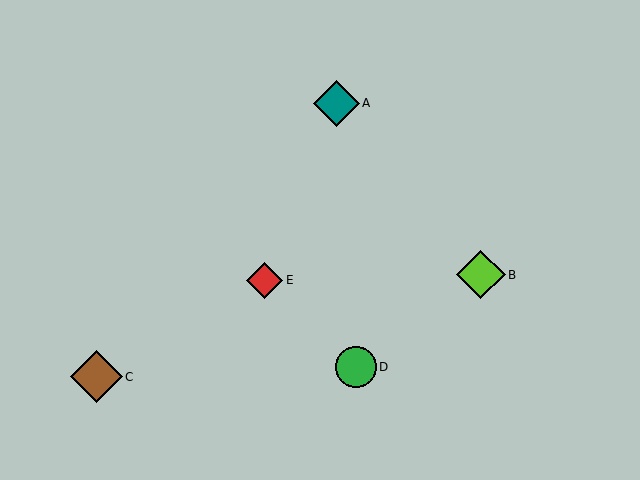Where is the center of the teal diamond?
The center of the teal diamond is at (336, 103).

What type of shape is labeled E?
Shape E is a red diamond.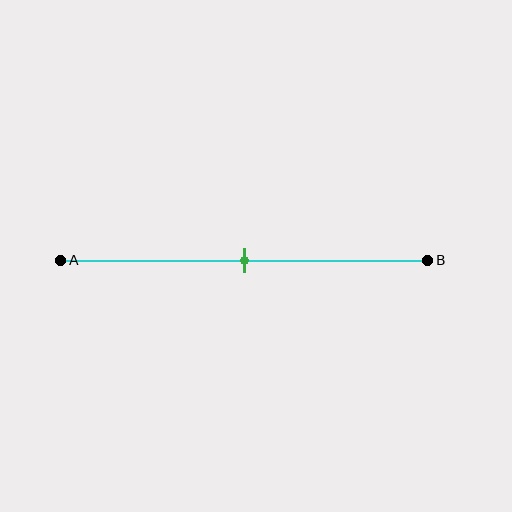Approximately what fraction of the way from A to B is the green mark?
The green mark is approximately 50% of the way from A to B.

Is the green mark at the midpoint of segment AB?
Yes, the mark is approximately at the midpoint.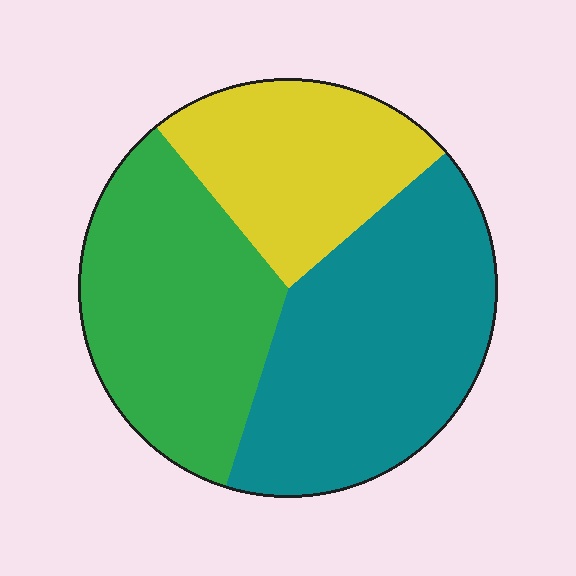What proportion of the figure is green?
Green covers about 35% of the figure.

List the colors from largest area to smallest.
From largest to smallest: teal, green, yellow.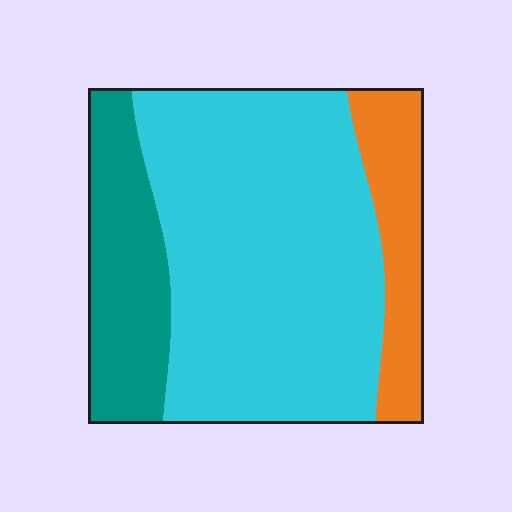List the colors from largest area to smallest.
From largest to smallest: cyan, teal, orange.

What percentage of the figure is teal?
Teal takes up about one fifth (1/5) of the figure.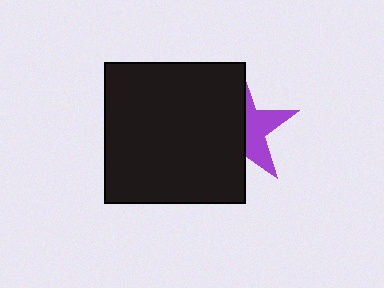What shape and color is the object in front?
The object in front is a black square.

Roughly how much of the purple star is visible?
A small part of it is visible (roughly 43%).